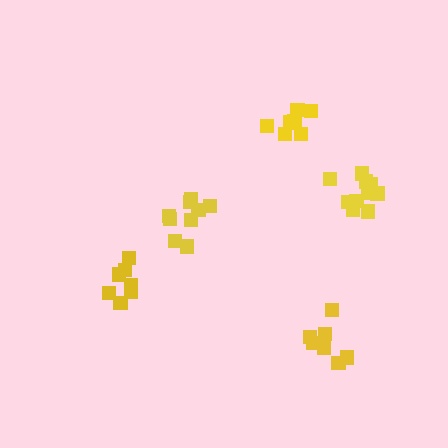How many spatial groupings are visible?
There are 5 spatial groupings.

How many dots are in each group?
Group 1: 10 dots, Group 2: 8 dots, Group 3: 7 dots, Group 4: 9 dots, Group 5: 7 dots (41 total).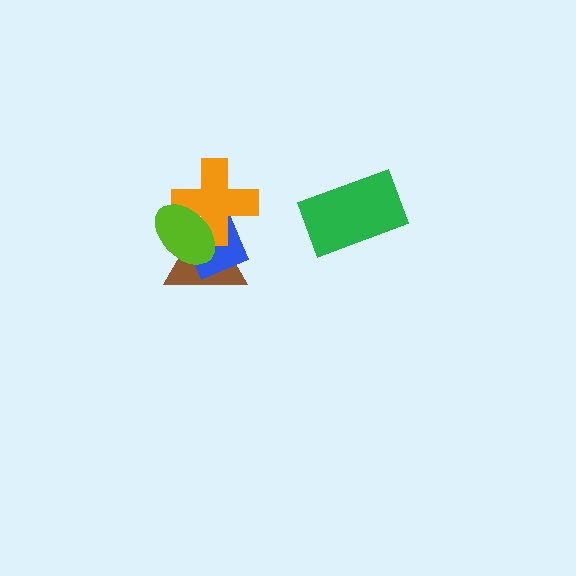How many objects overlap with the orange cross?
3 objects overlap with the orange cross.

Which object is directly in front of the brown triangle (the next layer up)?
The blue diamond is directly in front of the brown triangle.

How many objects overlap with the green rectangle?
0 objects overlap with the green rectangle.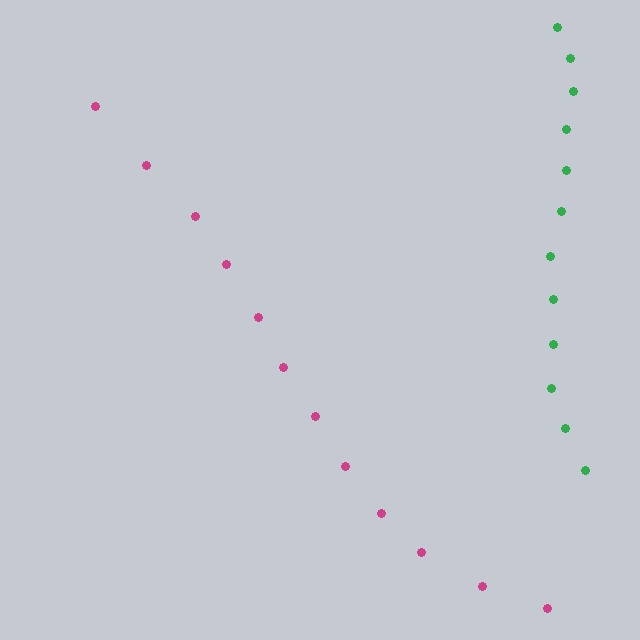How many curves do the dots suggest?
There are 2 distinct paths.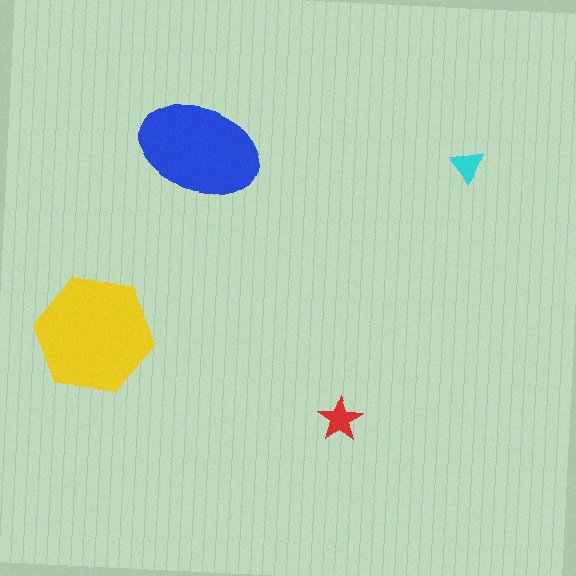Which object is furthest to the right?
The cyan triangle is rightmost.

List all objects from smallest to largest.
The cyan triangle, the red star, the blue ellipse, the yellow hexagon.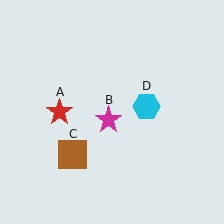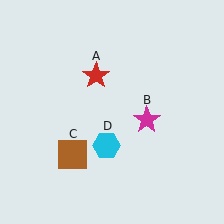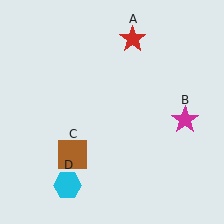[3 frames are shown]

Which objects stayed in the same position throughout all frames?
Brown square (object C) remained stationary.